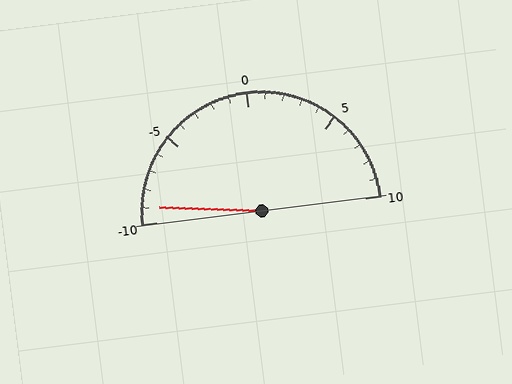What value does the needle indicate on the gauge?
The needle indicates approximately -9.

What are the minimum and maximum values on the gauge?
The gauge ranges from -10 to 10.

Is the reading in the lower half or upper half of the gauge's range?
The reading is in the lower half of the range (-10 to 10).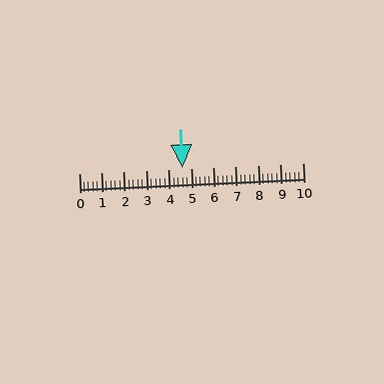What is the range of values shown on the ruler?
The ruler shows values from 0 to 10.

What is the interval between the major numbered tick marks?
The major tick marks are spaced 1 units apart.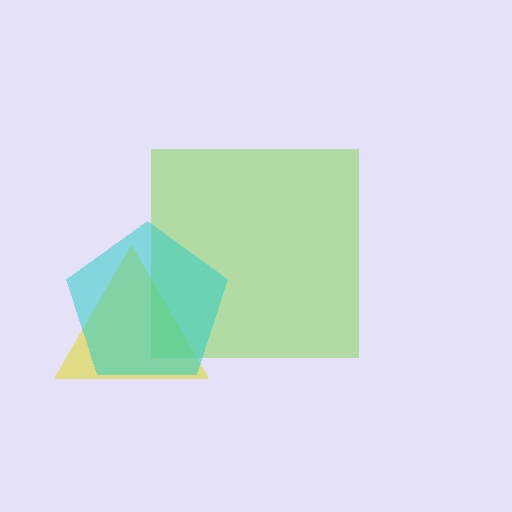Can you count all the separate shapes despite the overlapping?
Yes, there are 3 separate shapes.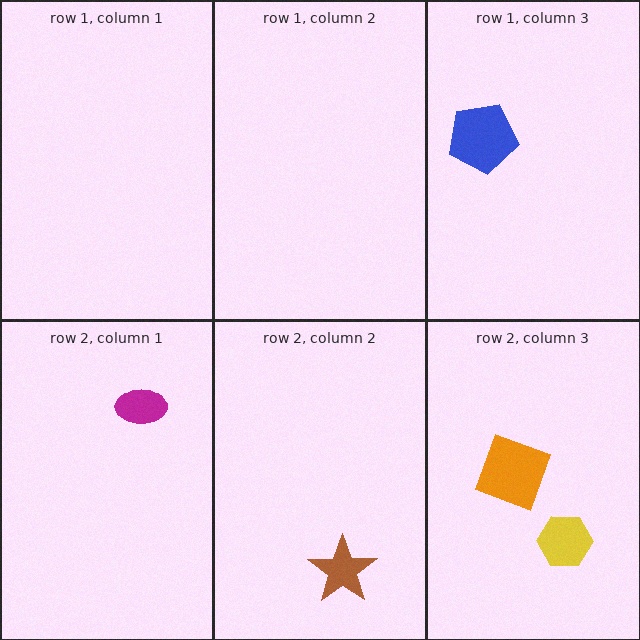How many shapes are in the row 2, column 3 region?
2.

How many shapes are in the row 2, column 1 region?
1.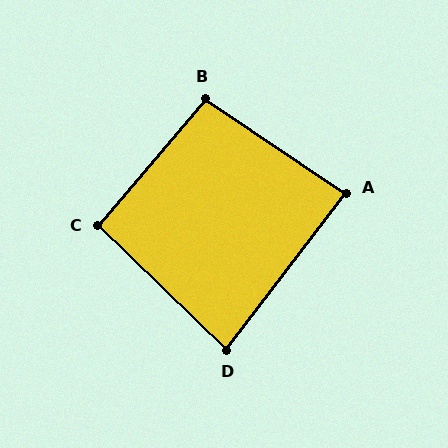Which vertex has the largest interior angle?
B, at approximately 97 degrees.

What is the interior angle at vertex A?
Approximately 86 degrees (approximately right).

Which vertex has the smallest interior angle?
D, at approximately 83 degrees.